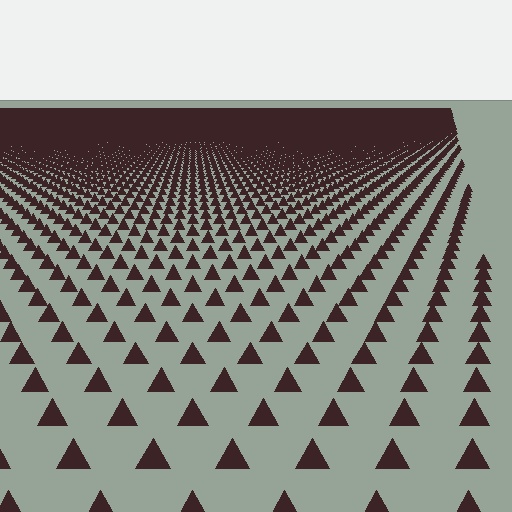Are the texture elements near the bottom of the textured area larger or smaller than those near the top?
Larger. Near the bottom, elements are closer to the viewer and appear at a bigger on-screen size.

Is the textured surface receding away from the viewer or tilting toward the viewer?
The surface is receding away from the viewer. Texture elements get smaller and denser toward the top.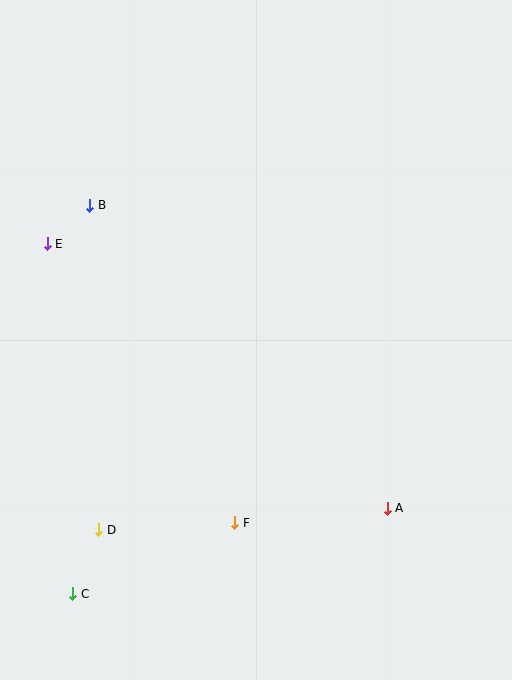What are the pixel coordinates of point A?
Point A is at (387, 508).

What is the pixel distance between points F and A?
The distance between F and A is 153 pixels.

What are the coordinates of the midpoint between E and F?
The midpoint between E and F is at (141, 383).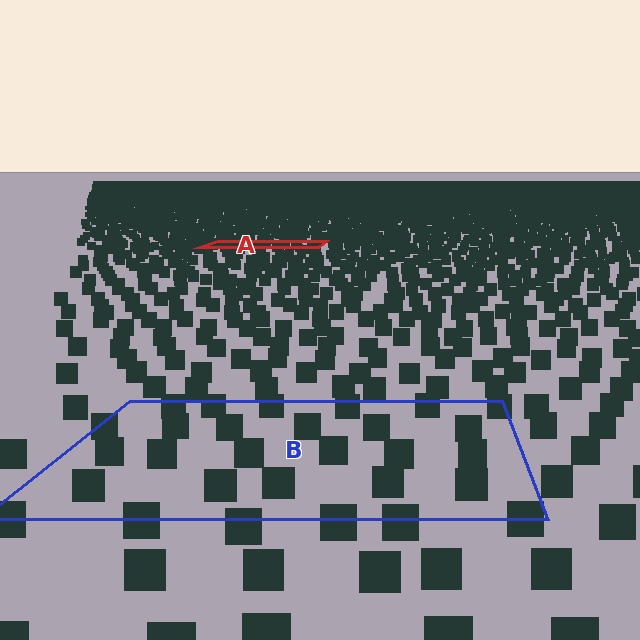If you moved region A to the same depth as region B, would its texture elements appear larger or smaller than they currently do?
They would appear larger. At a closer depth, the same texture elements are projected at a bigger on-screen size.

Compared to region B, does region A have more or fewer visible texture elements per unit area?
Region A has more texture elements per unit area — they are packed more densely because it is farther away.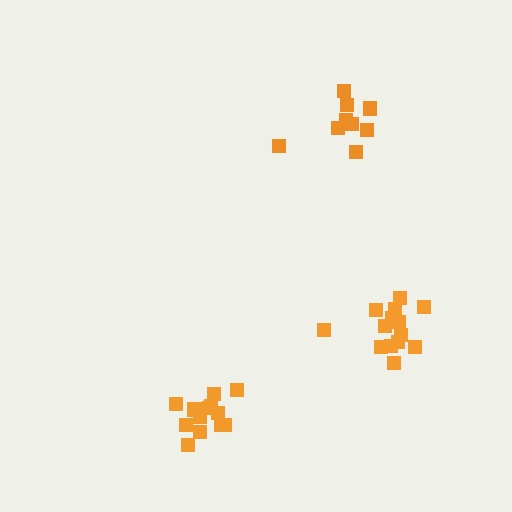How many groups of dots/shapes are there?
There are 3 groups.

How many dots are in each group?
Group 1: 15 dots, Group 2: 9 dots, Group 3: 13 dots (37 total).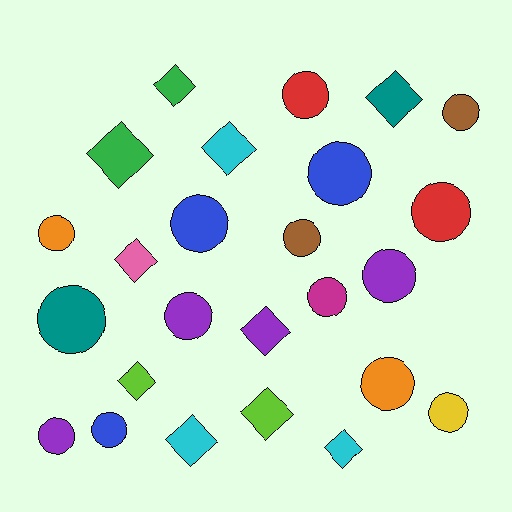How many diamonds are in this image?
There are 10 diamonds.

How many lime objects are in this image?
There are 2 lime objects.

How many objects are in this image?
There are 25 objects.